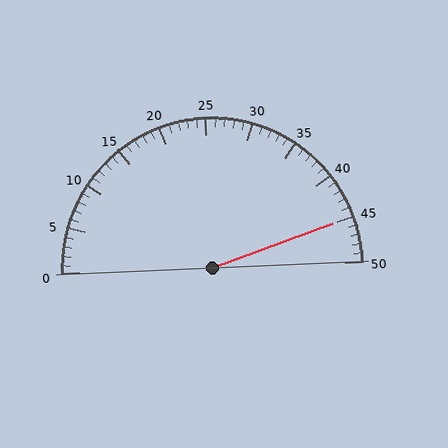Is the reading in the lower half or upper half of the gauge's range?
The reading is in the upper half of the range (0 to 50).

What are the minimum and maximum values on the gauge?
The gauge ranges from 0 to 50.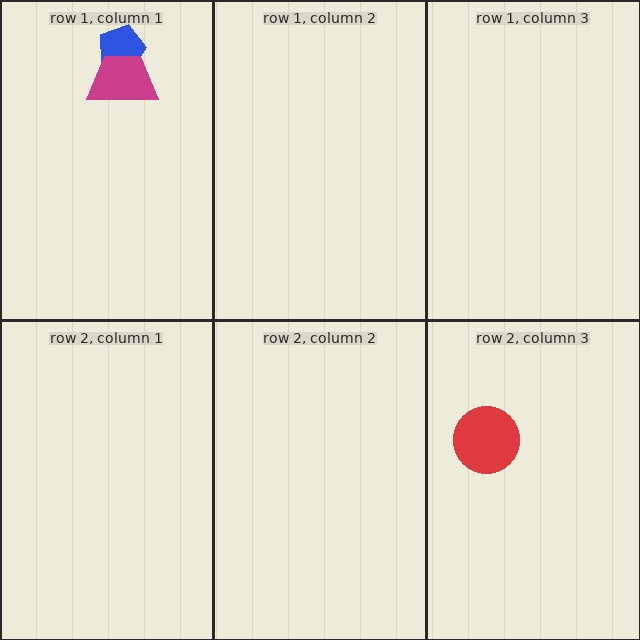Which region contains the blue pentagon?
The row 1, column 1 region.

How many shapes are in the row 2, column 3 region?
1.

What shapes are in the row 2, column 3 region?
The red circle.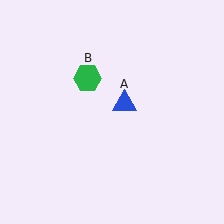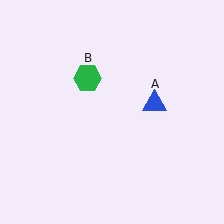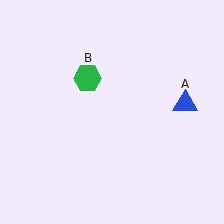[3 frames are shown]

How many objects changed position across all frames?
1 object changed position: blue triangle (object A).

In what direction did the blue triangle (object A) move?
The blue triangle (object A) moved right.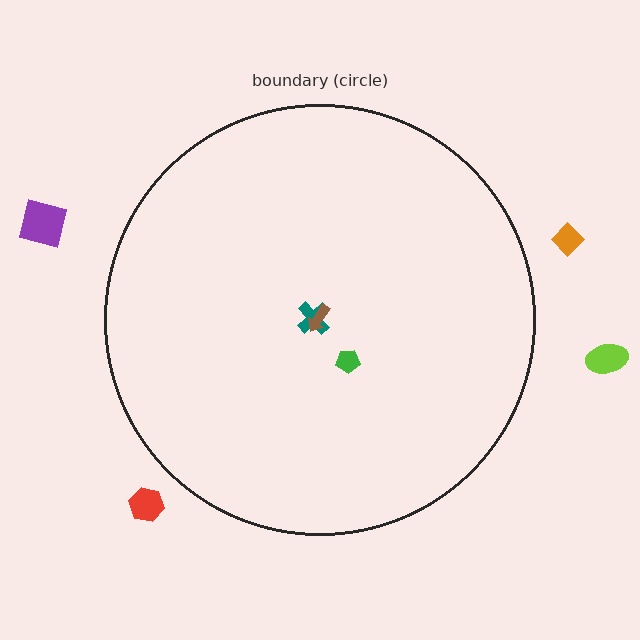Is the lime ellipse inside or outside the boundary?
Outside.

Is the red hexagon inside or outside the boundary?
Outside.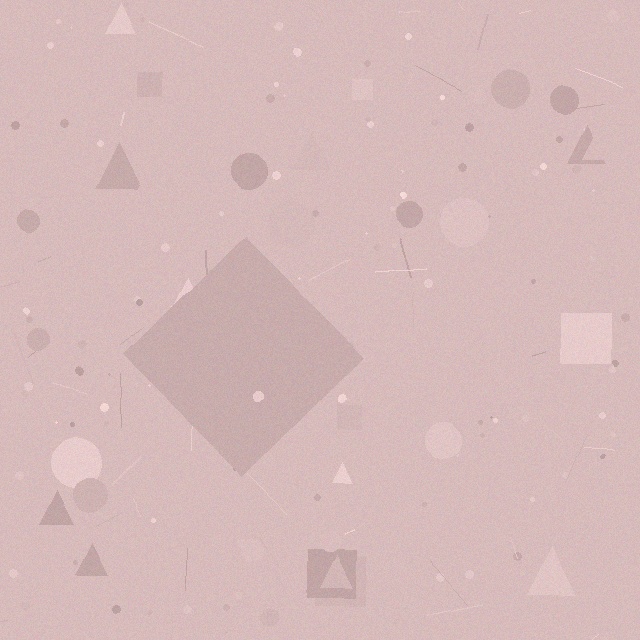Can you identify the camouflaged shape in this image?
The camouflaged shape is a diamond.